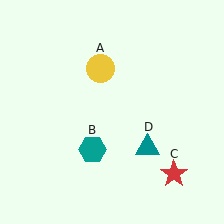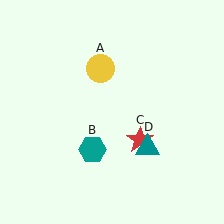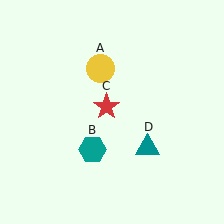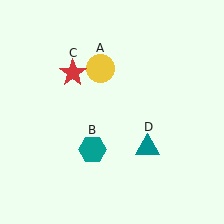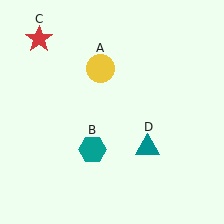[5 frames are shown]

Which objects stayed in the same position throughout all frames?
Yellow circle (object A) and teal hexagon (object B) and teal triangle (object D) remained stationary.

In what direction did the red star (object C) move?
The red star (object C) moved up and to the left.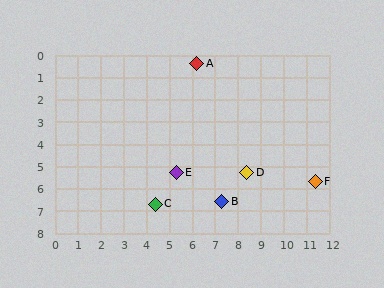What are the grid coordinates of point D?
Point D is at approximately (8.4, 5.3).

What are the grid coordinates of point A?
Point A is at approximately (6.2, 0.4).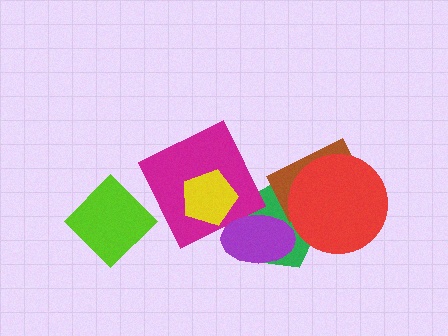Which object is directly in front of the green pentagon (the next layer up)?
The purple ellipse is directly in front of the green pentagon.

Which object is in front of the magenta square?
The yellow pentagon is in front of the magenta square.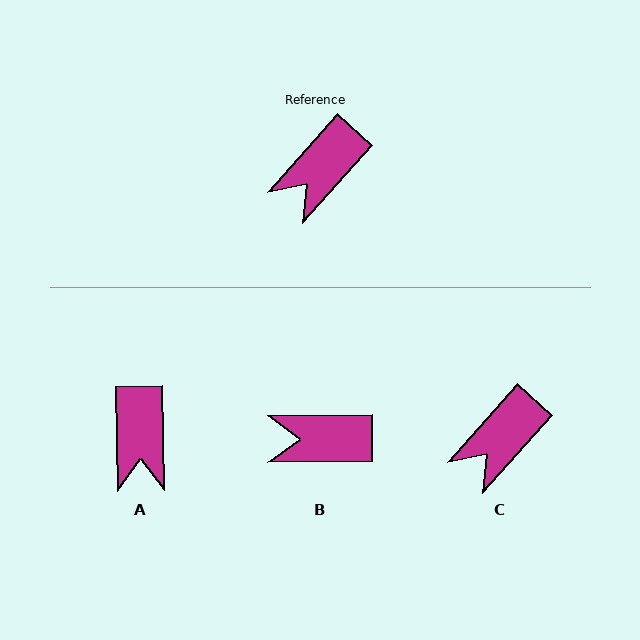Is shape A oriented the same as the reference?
No, it is off by about 43 degrees.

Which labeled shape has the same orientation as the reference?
C.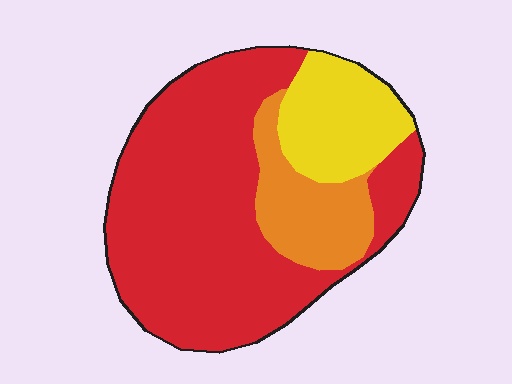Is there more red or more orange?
Red.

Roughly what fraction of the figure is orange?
Orange takes up less than a sixth of the figure.